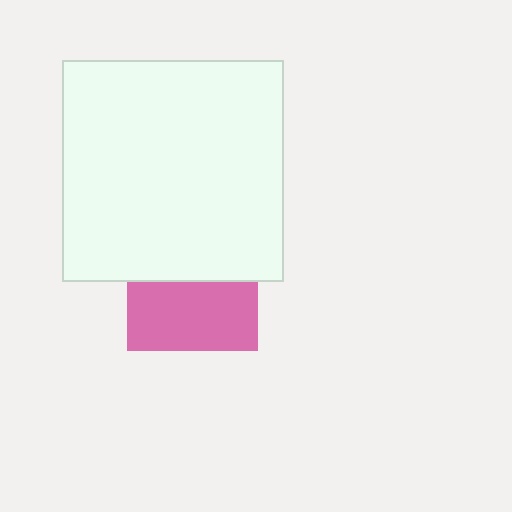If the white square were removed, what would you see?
You would see the complete pink square.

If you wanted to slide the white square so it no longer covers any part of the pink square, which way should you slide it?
Slide it up — that is the most direct way to separate the two shapes.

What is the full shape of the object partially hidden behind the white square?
The partially hidden object is a pink square.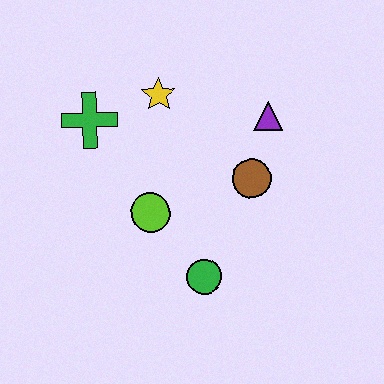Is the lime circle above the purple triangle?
No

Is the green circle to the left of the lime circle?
No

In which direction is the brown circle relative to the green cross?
The brown circle is to the right of the green cross.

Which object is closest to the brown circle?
The purple triangle is closest to the brown circle.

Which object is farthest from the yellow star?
The green circle is farthest from the yellow star.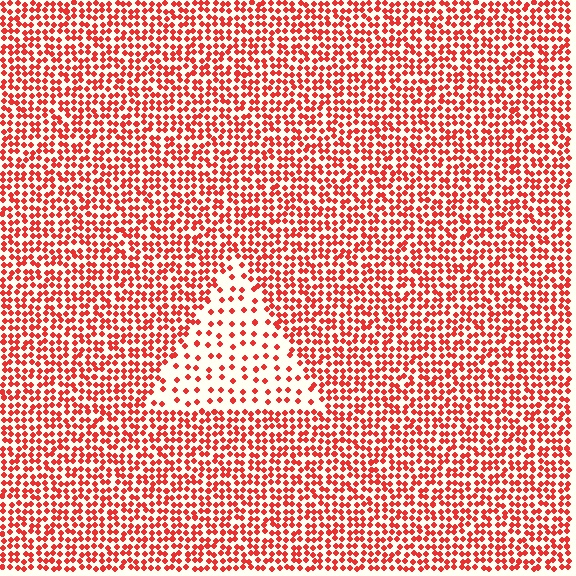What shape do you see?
I see a triangle.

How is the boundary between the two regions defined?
The boundary is defined by a change in element density (approximately 2.6x ratio). All elements are the same color, size, and shape.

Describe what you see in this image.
The image contains small red elements arranged at two different densities. A triangle-shaped region is visible where the elements are less densely packed than the surrounding area.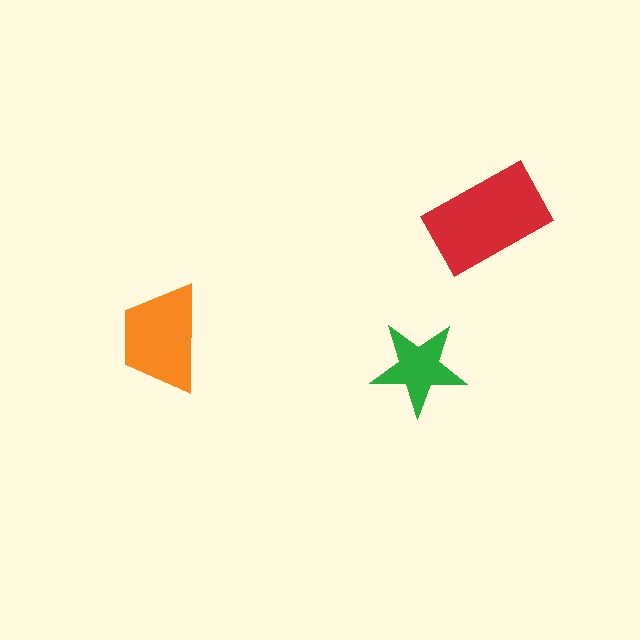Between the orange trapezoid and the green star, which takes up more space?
The orange trapezoid.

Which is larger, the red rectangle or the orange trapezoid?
The red rectangle.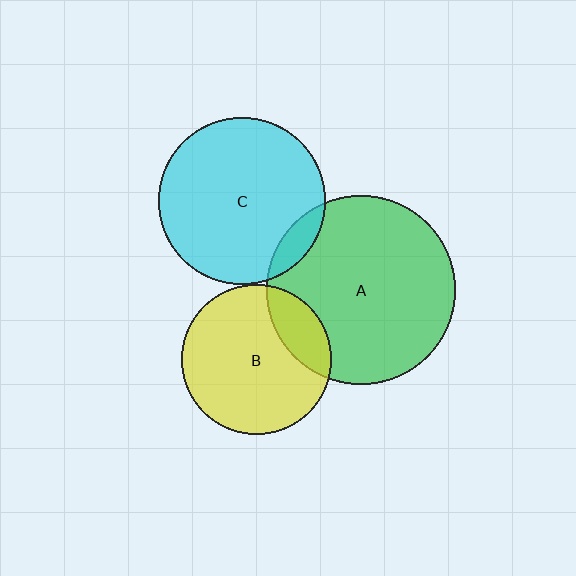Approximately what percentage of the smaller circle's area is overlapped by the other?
Approximately 10%.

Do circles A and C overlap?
Yes.